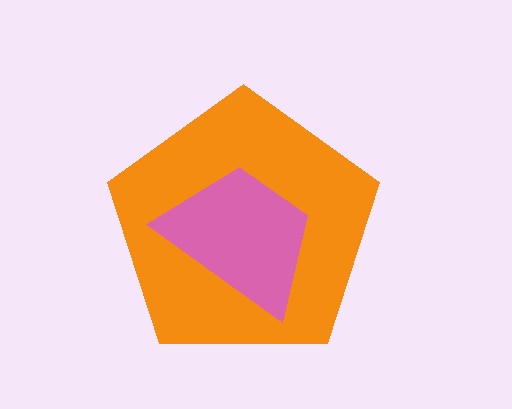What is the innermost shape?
The pink trapezoid.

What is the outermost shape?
The orange pentagon.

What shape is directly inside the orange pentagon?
The pink trapezoid.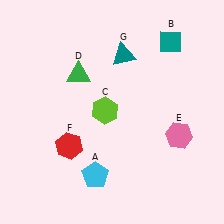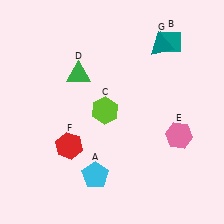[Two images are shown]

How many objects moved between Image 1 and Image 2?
1 object moved between the two images.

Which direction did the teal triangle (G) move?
The teal triangle (G) moved right.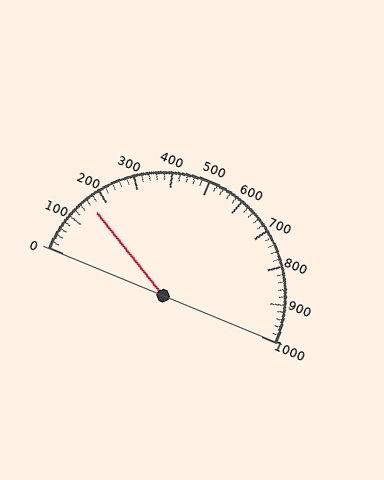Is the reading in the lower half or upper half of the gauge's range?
The reading is in the lower half of the range (0 to 1000).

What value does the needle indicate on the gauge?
The needle indicates approximately 160.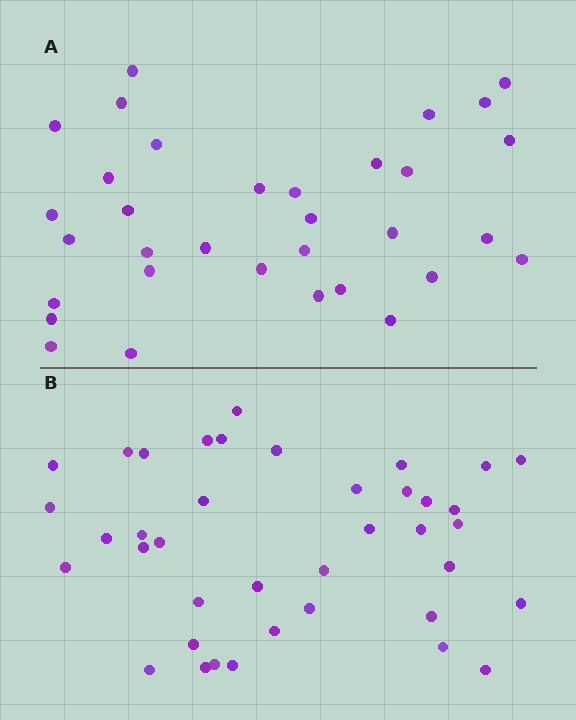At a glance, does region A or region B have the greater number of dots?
Region B (the bottom region) has more dots.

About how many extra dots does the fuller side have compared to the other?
Region B has about 6 more dots than region A.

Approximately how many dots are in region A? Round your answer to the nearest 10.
About 30 dots. (The exact count is 33, which rounds to 30.)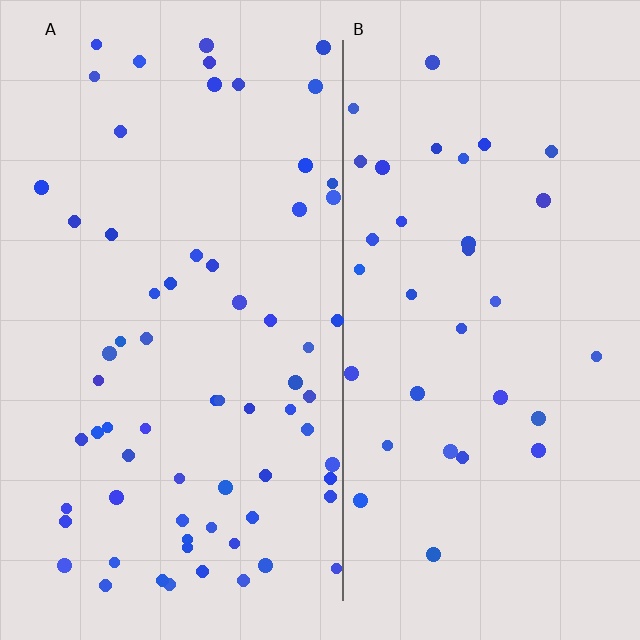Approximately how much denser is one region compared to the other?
Approximately 2.0× — region A over region B.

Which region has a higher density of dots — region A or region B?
A (the left).